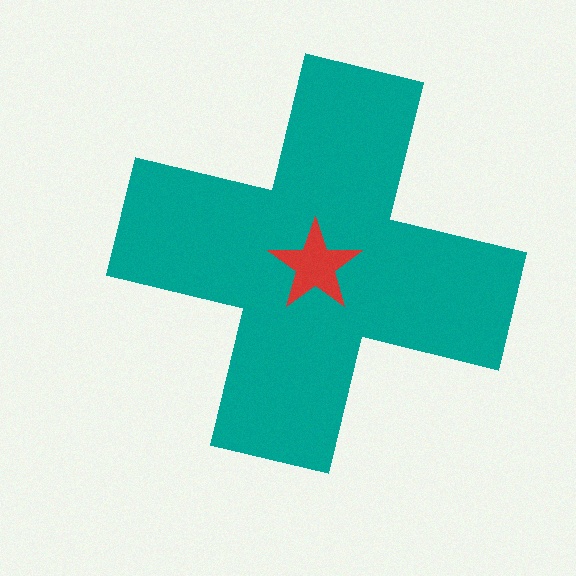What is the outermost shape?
The teal cross.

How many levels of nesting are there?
2.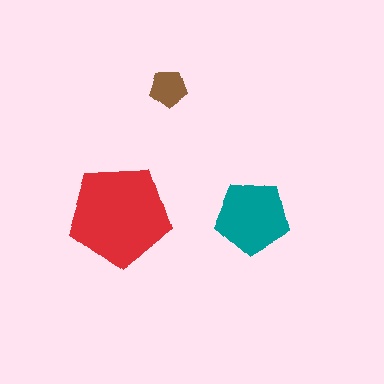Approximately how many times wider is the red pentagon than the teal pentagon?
About 1.5 times wider.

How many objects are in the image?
There are 3 objects in the image.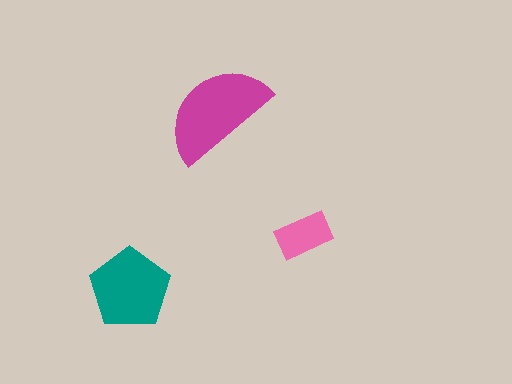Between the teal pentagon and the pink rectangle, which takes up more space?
The teal pentagon.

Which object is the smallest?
The pink rectangle.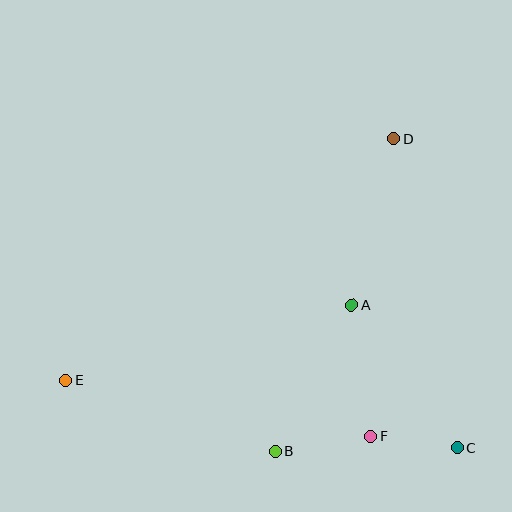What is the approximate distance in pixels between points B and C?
The distance between B and C is approximately 182 pixels.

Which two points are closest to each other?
Points C and F are closest to each other.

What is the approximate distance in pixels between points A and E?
The distance between A and E is approximately 296 pixels.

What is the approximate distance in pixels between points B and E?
The distance between B and E is approximately 221 pixels.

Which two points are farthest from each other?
Points D and E are farthest from each other.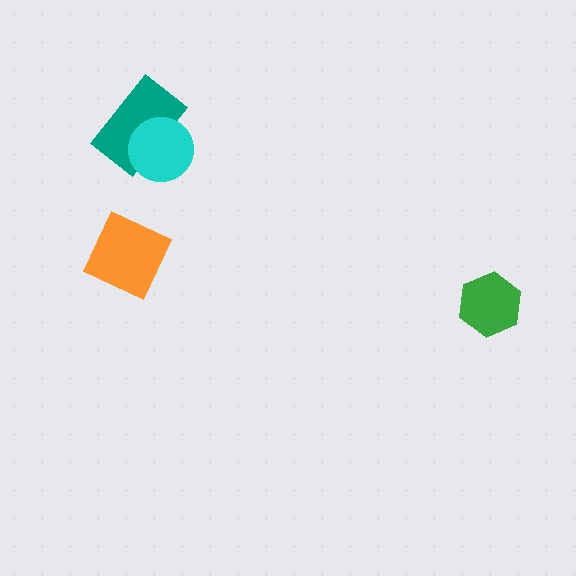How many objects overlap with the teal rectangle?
1 object overlaps with the teal rectangle.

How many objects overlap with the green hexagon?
0 objects overlap with the green hexagon.